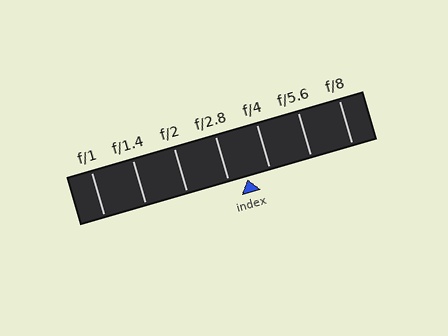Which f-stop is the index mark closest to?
The index mark is closest to f/2.8.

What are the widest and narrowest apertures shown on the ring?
The widest aperture shown is f/1 and the narrowest is f/8.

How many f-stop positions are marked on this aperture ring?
There are 7 f-stop positions marked.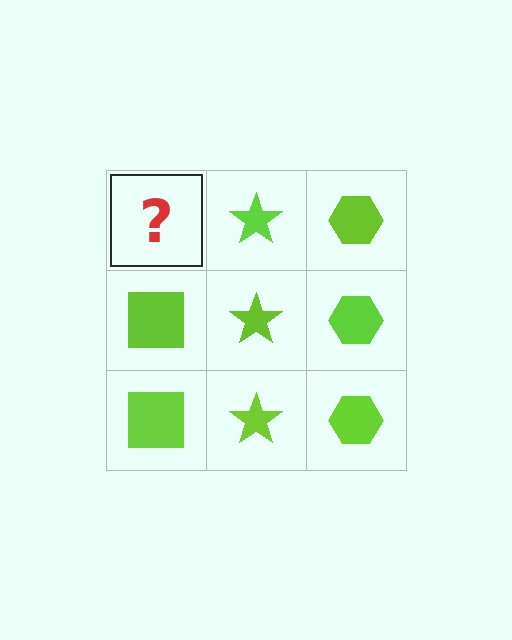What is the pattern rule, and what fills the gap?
The rule is that each column has a consistent shape. The gap should be filled with a lime square.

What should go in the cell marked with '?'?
The missing cell should contain a lime square.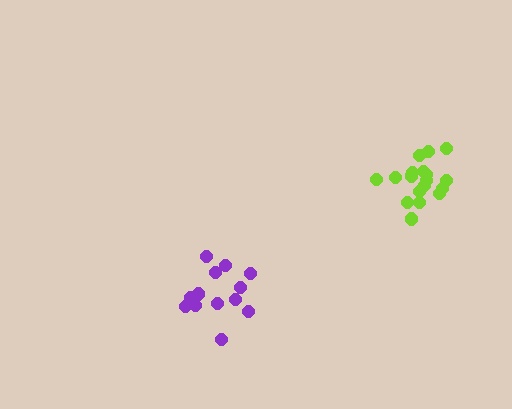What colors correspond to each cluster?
The clusters are colored: purple, lime.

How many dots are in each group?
Group 1: 13 dots, Group 2: 18 dots (31 total).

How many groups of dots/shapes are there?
There are 2 groups.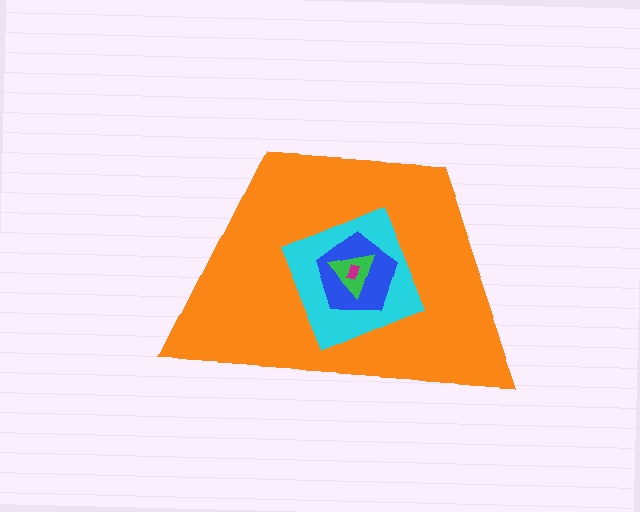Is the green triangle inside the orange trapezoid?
Yes.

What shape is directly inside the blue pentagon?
The green triangle.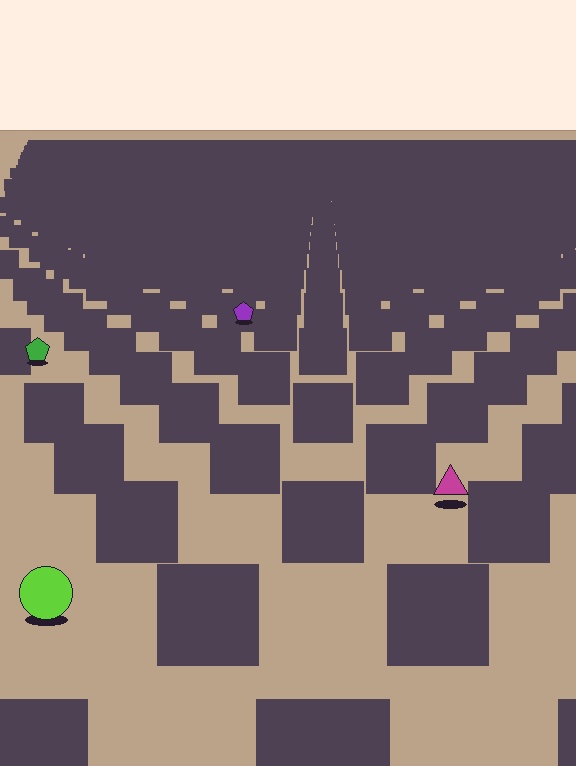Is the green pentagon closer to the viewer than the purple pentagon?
Yes. The green pentagon is closer — you can tell from the texture gradient: the ground texture is coarser near it.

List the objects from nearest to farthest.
From nearest to farthest: the lime circle, the magenta triangle, the green pentagon, the purple pentagon.